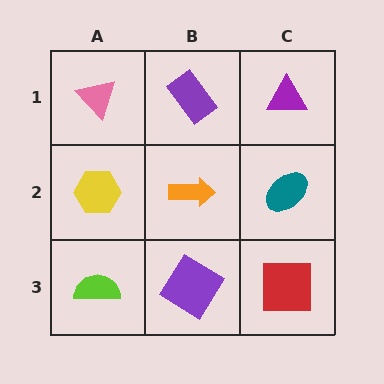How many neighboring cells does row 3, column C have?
2.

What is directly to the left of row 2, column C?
An orange arrow.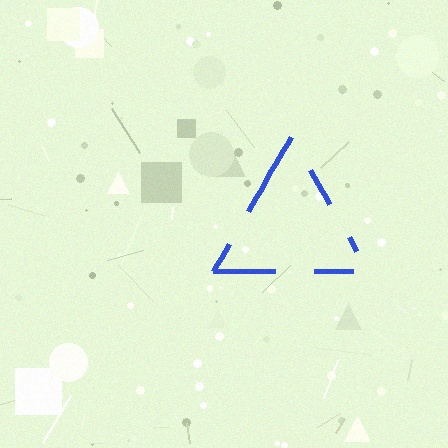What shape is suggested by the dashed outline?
The dashed outline suggests a triangle.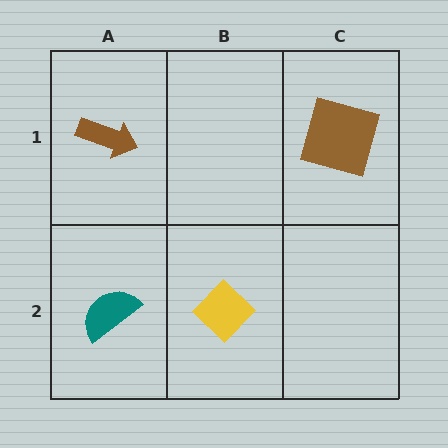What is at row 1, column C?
A brown square.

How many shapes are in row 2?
2 shapes.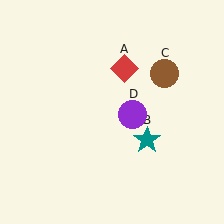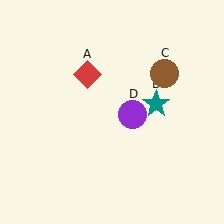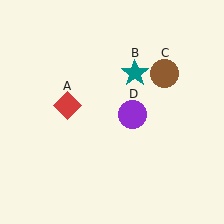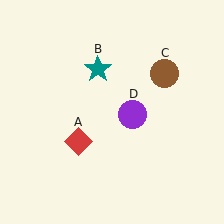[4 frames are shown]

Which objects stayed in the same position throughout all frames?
Brown circle (object C) and purple circle (object D) remained stationary.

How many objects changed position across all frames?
2 objects changed position: red diamond (object A), teal star (object B).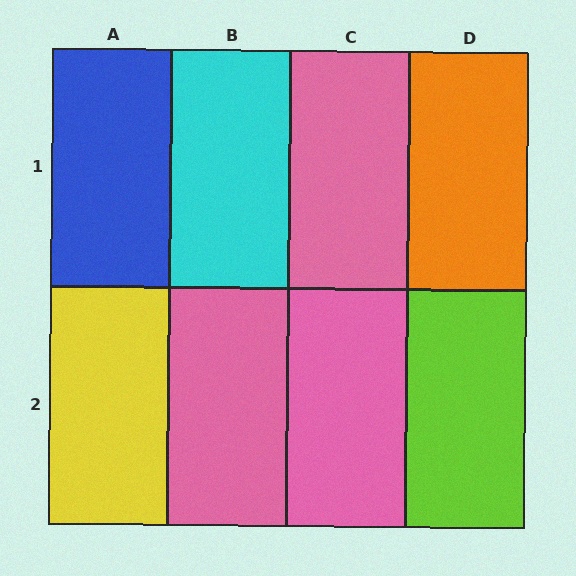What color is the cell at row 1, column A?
Blue.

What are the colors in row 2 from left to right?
Yellow, pink, pink, lime.